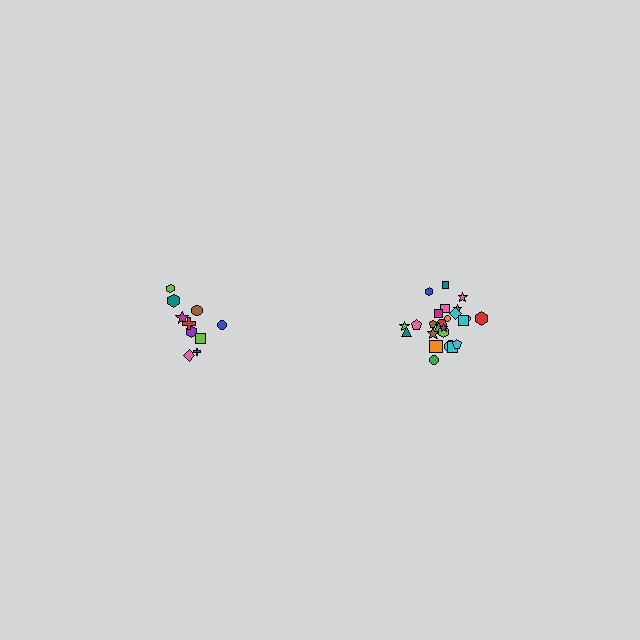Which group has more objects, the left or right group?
The right group.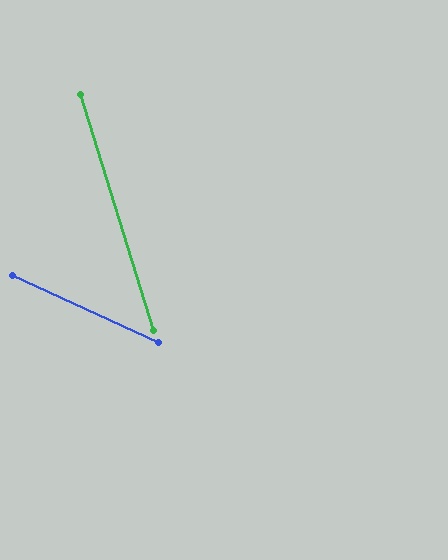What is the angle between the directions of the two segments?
Approximately 48 degrees.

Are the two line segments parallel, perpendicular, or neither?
Neither parallel nor perpendicular — they differ by about 48°.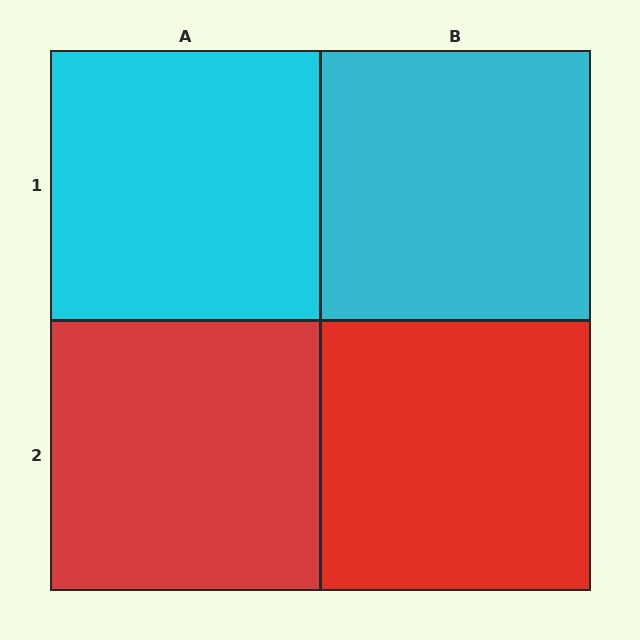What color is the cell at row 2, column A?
Red.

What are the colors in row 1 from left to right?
Cyan, cyan.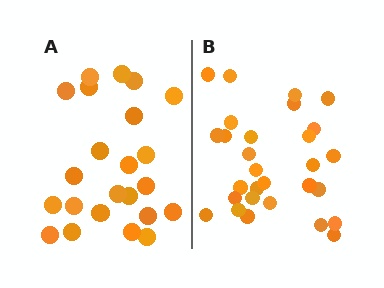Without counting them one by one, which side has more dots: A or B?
Region B (the right region) has more dots.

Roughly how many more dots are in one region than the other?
Region B has about 6 more dots than region A.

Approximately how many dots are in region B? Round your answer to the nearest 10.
About 30 dots. (The exact count is 29, which rounds to 30.)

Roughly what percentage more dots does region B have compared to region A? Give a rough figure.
About 25% more.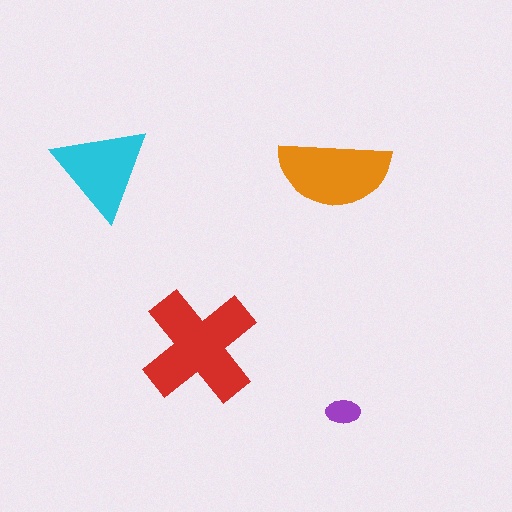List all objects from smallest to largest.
The purple ellipse, the cyan triangle, the orange semicircle, the red cross.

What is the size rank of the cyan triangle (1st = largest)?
3rd.